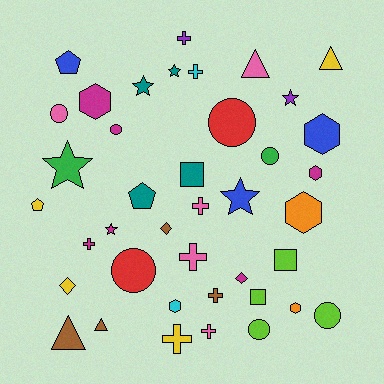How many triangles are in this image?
There are 4 triangles.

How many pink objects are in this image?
There are 5 pink objects.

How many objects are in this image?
There are 40 objects.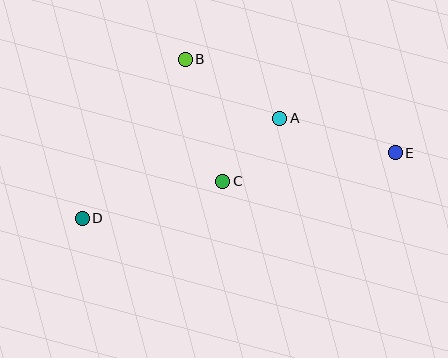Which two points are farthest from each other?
Points D and E are farthest from each other.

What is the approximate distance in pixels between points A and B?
The distance between A and B is approximately 111 pixels.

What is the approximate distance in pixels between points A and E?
The distance between A and E is approximately 120 pixels.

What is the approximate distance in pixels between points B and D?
The distance between B and D is approximately 190 pixels.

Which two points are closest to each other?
Points A and C are closest to each other.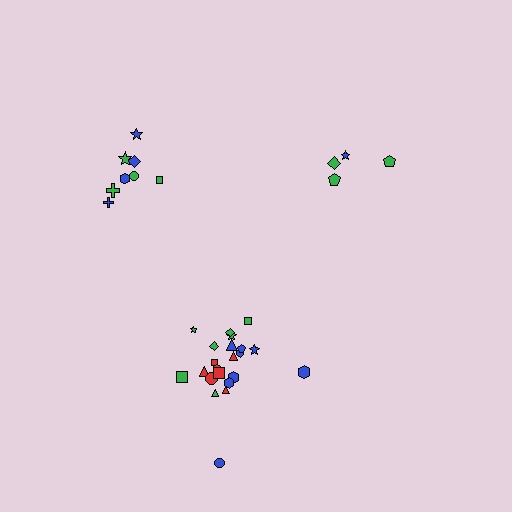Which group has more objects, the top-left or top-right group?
The top-left group.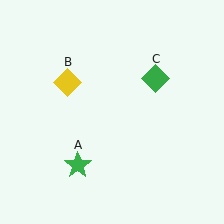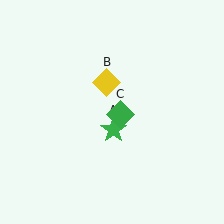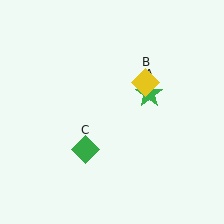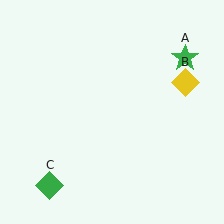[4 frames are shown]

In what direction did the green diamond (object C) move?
The green diamond (object C) moved down and to the left.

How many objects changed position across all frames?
3 objects changed position: green star (object A), yellow diamond (object B), green diamond (object C).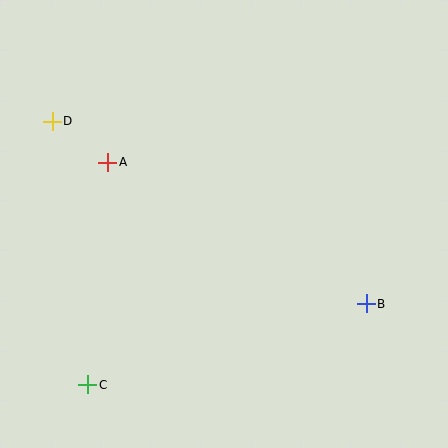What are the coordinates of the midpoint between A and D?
The midpoint between A and D is at (80, 142).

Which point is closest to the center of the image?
Point A at (108, 162) is closest to the center.